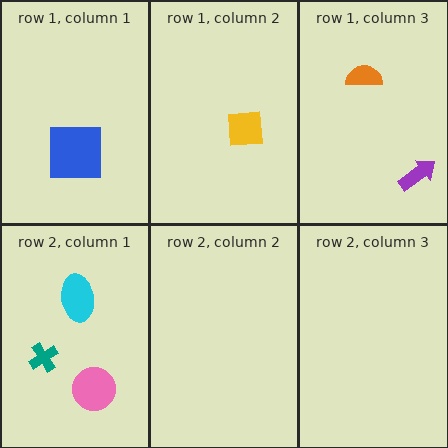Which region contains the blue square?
The row 1, column 1 region.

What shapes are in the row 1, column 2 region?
The yellow square.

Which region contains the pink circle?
The row 2, column 1 region.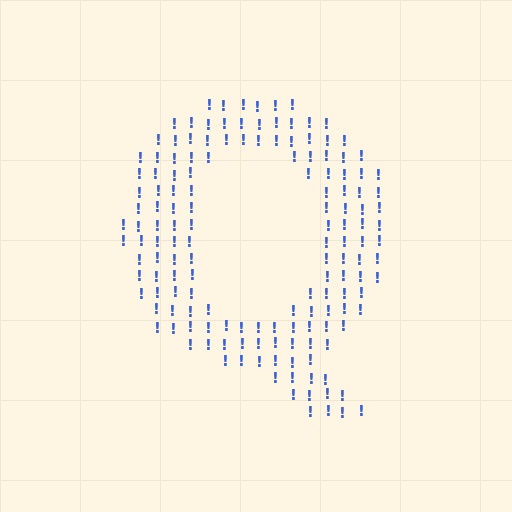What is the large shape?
The large shape is the letter Q.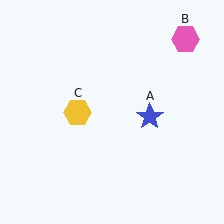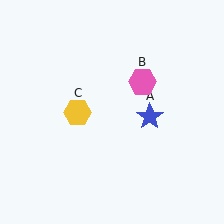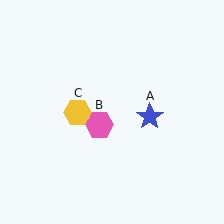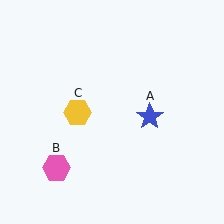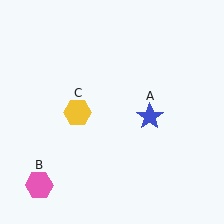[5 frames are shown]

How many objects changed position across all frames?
1 object changed position: pink hexagon (object B).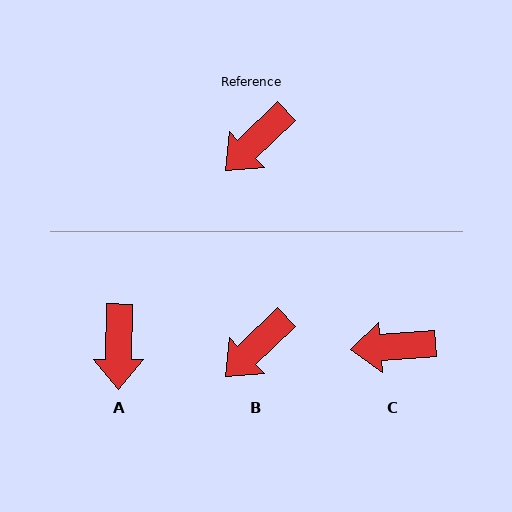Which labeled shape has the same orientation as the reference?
B.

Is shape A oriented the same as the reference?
No, it is off by about 45 degrees.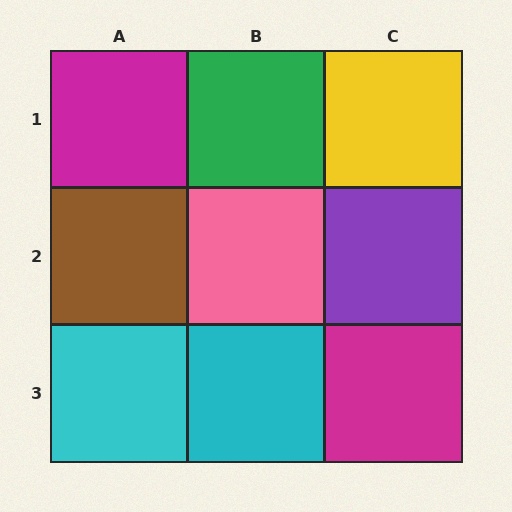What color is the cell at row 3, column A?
Cyan.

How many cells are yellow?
1 cell is yellow.